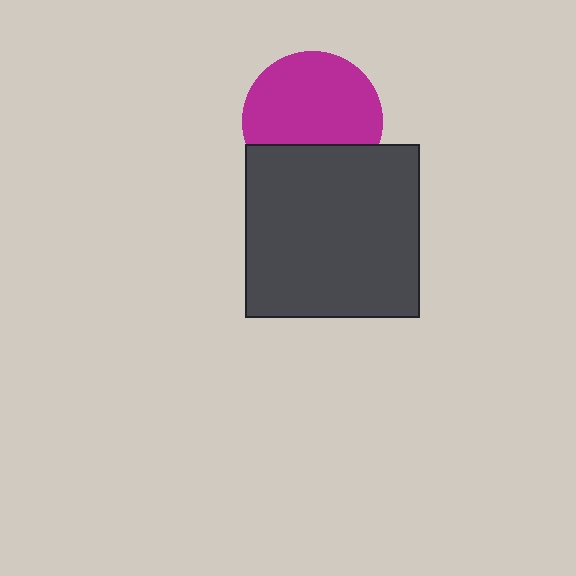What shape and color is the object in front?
The object in front is a dark gray square.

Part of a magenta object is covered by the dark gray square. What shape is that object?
It is a circle.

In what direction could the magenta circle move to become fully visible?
The magenta circle could move up. That would shift it out from behind the dark gray square entirely.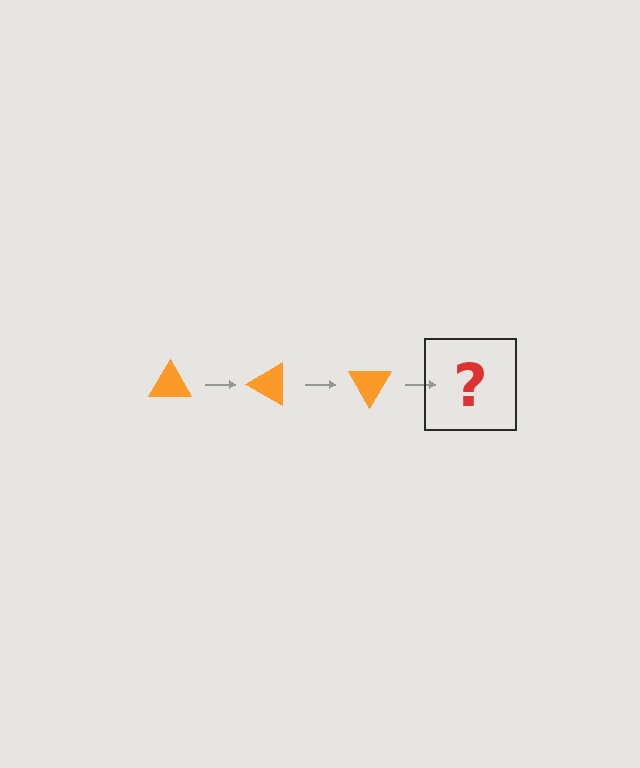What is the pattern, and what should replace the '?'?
The pattern is that the triangle rotates 30 degrees each step. The '?' should be an orange triangle rotated 90 degrees.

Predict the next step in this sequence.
The next step is an orange triangle rotated 90 degrees.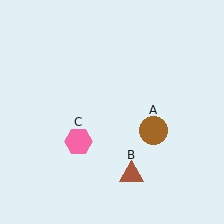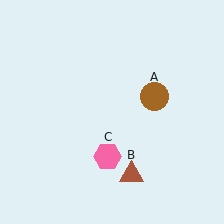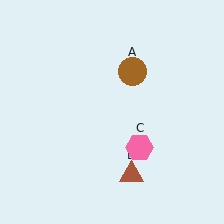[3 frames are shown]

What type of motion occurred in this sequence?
The brown circle (object A), pink hexagon (object C) rotated counterclockwise around the center of the scene.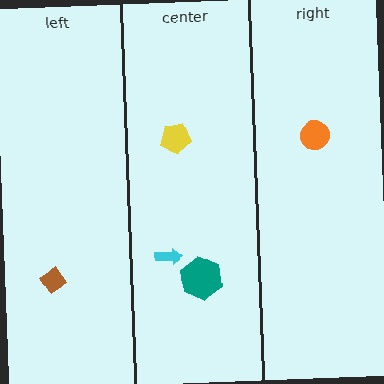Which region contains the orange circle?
The right region.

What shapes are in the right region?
The orange circle.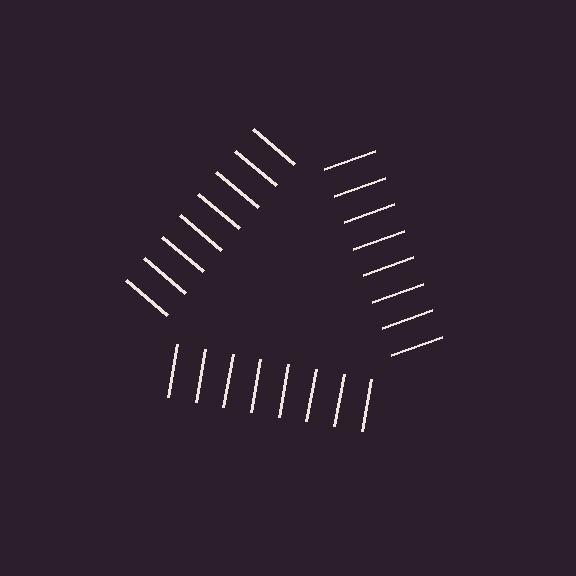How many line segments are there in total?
24 — 8 along each of the 3 edges.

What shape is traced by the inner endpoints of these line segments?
An illusory triangle — the line segments terminate on its edges but no continuous stroke is drawn.